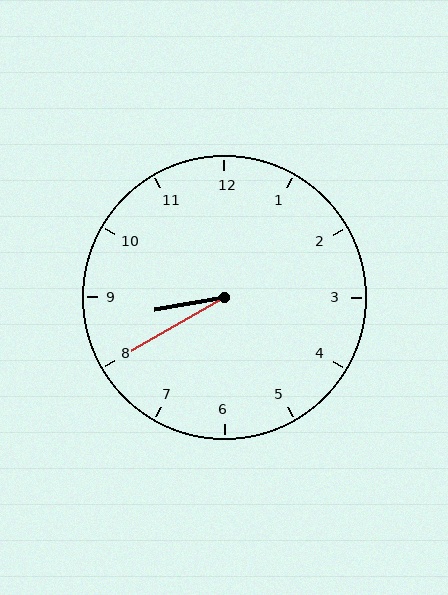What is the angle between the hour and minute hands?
Approximately 20 degrees.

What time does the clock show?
8:40.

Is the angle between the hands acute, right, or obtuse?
It is acute.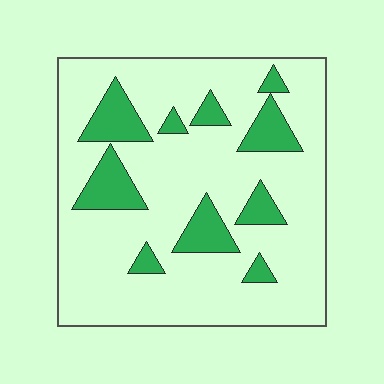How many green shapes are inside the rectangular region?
10.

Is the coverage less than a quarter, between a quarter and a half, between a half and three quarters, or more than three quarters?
Less than a quarter.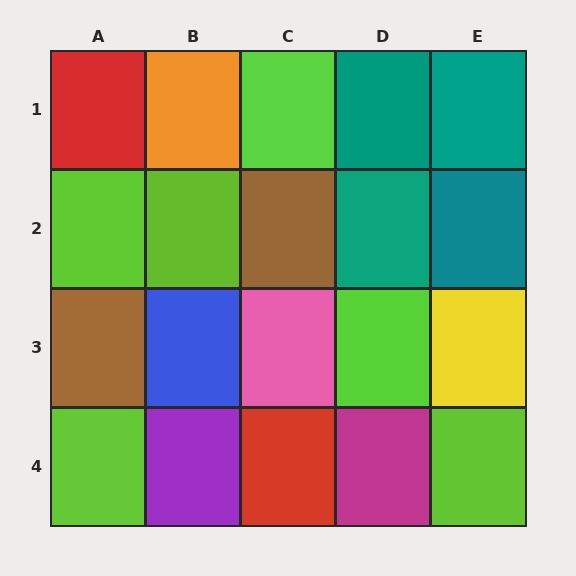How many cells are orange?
1 cell is orange.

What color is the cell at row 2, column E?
Teal.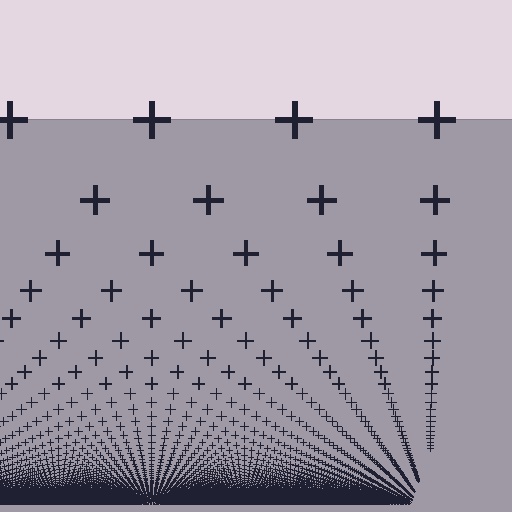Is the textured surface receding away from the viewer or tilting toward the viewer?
The surface appears to tilt toward the viewer. Texture elements get larger and sparser toward the top.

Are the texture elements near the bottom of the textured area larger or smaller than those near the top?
Smaller. The gradient is inverted — elements near the bottom are smaller and denser.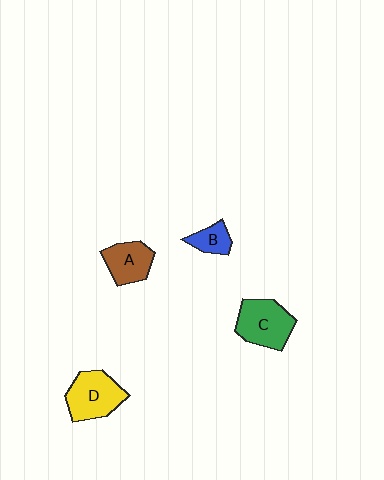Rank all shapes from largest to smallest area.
From largest to smallest: C (green), D (yellow), A (brown), B (blue).